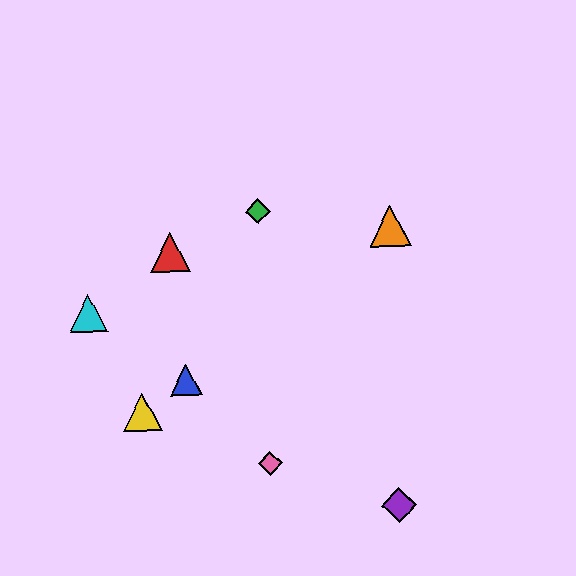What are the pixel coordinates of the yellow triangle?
The yellow triangle is at (143, 412).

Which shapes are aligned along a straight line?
The blue triangle, the yellow triangle, the orange triangle are aligned along a straight line.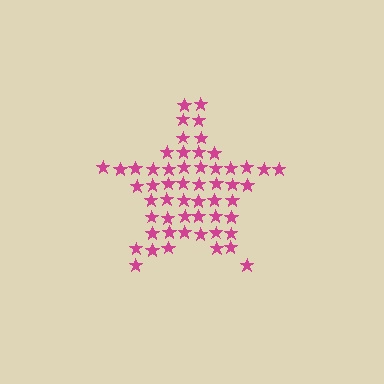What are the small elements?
The small elements are stars.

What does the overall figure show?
The overall figure shows a star.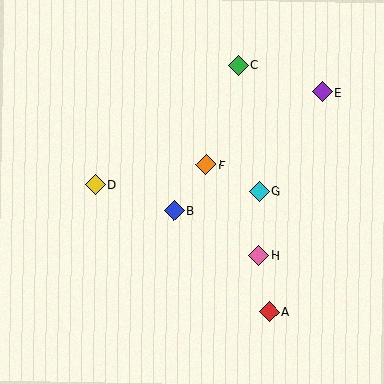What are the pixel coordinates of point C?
Point C is at (239, 65).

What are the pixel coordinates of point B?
Point B is at (174, 210).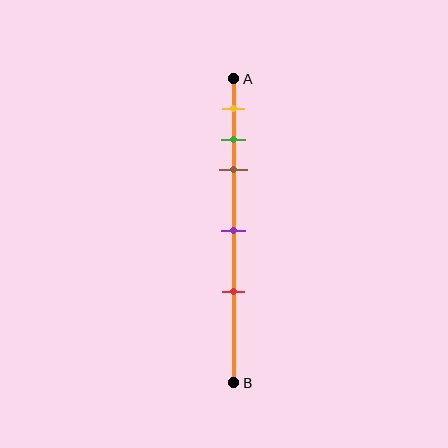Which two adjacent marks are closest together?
The green and brown marks are the closest adjacent pair.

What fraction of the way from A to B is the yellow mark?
The yellow mark is approximately 10% (0.1) of the way from A to B.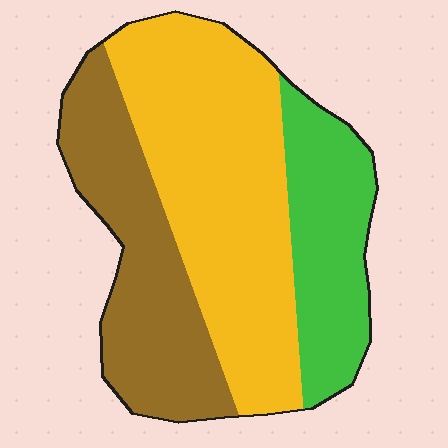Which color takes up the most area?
Yellow, at roughly 45%.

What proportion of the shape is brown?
Brown covers 30% of the shape.